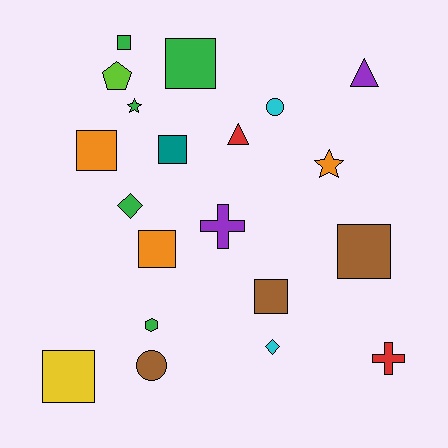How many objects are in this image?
There are 20 objects.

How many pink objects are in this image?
There are no pink objects.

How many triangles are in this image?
There are 2 triangles.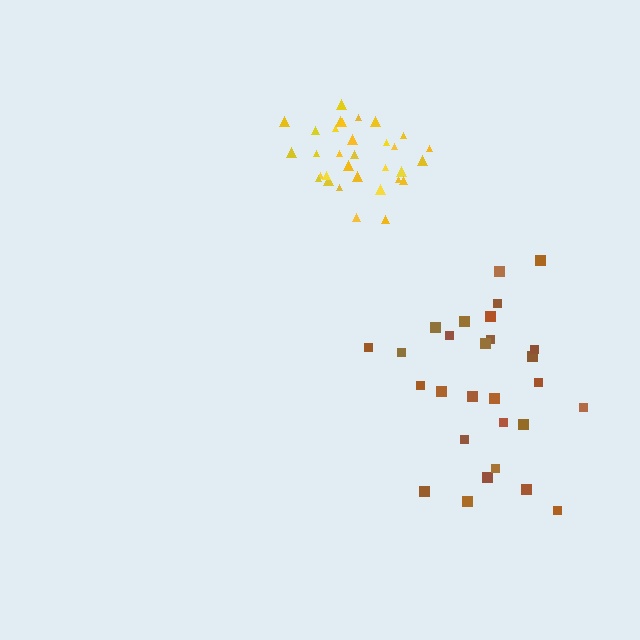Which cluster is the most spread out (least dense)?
Brown.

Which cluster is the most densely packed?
Yellow.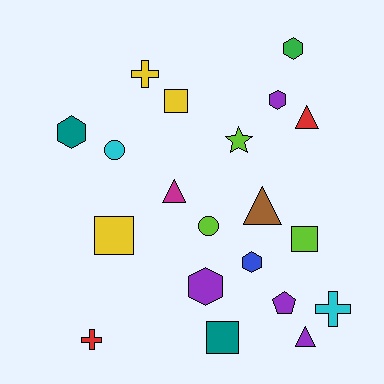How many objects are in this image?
There are 20 objects.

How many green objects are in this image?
There is 1 green object.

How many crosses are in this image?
There are 3 crosses.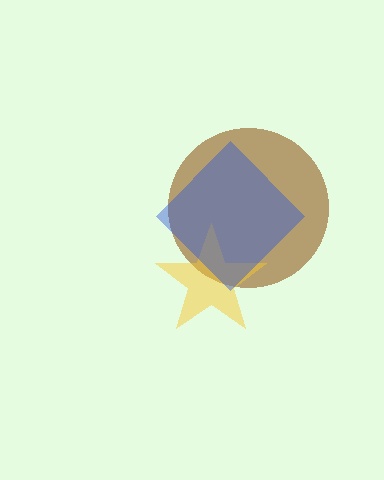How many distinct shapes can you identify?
There are 3 distinct shapes: a brown circle, a yellow star, a blue diamond.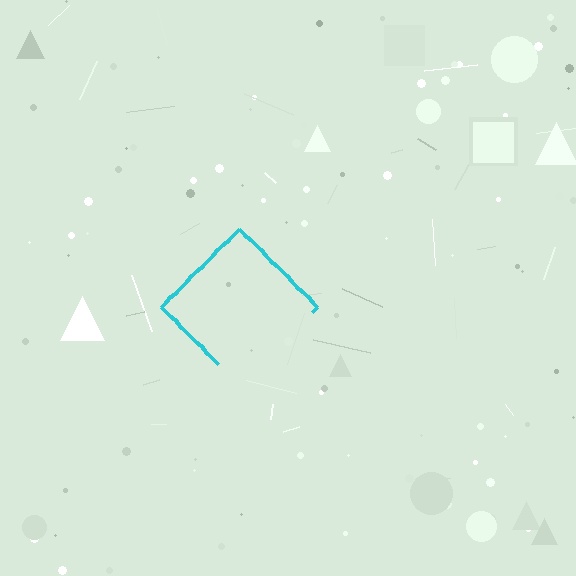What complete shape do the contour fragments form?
The contour fragments form a diamond.